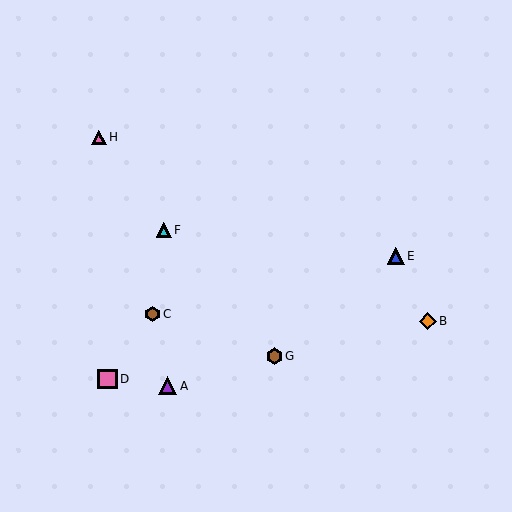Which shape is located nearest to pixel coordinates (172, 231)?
The cyan triangle (labeled F) at (164, 230) is nearest to that location.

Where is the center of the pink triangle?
The center of the pink triangle is at (99, 137).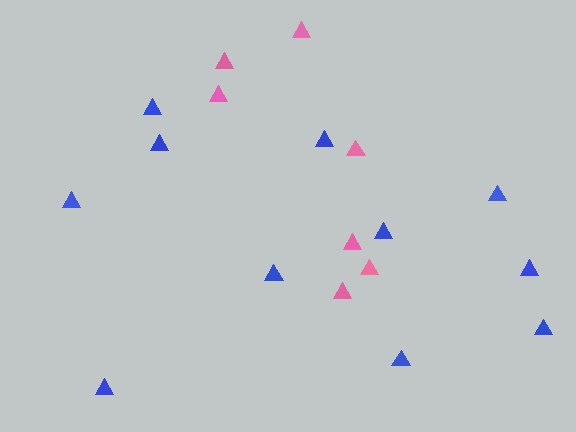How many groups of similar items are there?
There are 2 groups: one group of blue triangles (11) and one group of pink triangles (7).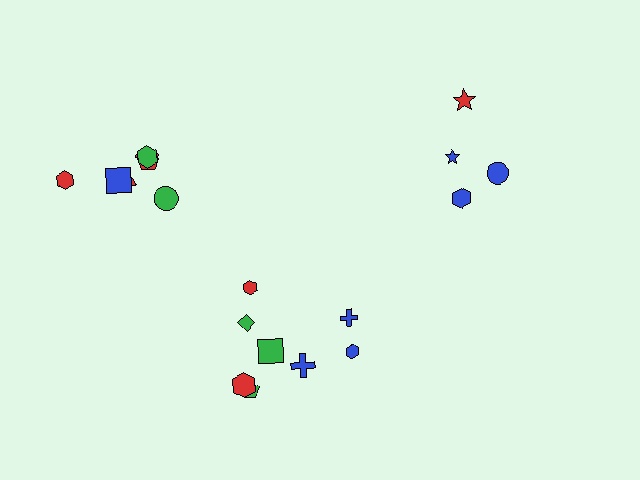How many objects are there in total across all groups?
There are 18 objects.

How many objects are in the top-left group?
There are 6 objects.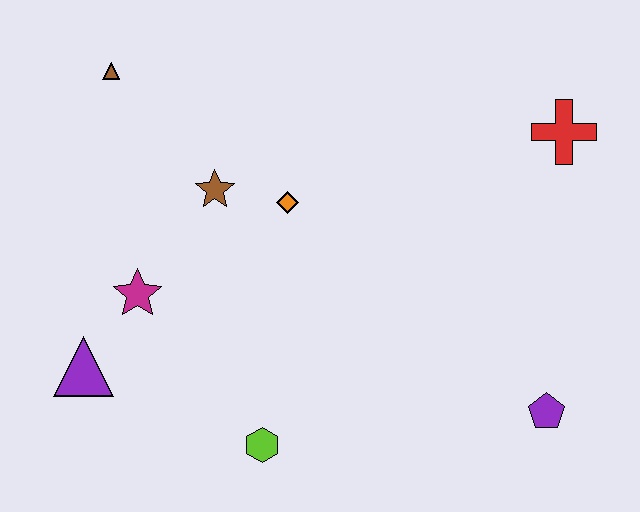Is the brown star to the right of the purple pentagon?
No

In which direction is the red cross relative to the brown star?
The red cross is to the right of the brown star.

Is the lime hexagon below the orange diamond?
Yes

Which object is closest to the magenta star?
The purple triangle is closest to the magenta star.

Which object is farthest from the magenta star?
The red cross is farthest from the magenta star.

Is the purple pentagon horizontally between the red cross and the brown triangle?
Yes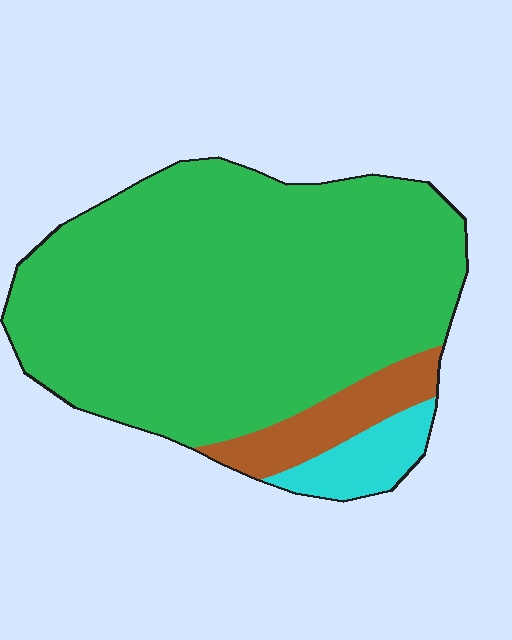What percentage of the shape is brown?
Brown covers 10% of the shape.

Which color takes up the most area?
Green, at roughly 85%.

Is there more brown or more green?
Green.